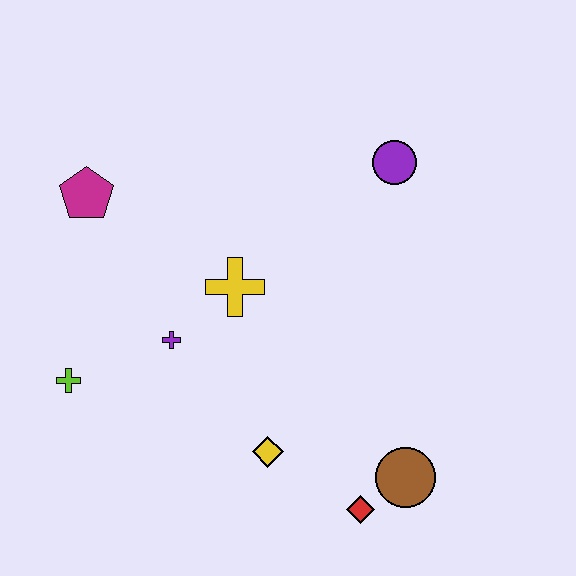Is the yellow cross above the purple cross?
Yes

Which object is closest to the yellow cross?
The purple cross is closest to the yellow cross.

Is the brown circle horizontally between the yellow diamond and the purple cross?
No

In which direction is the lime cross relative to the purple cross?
The lime cross is to the left of the purple cross.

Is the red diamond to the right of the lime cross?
Yes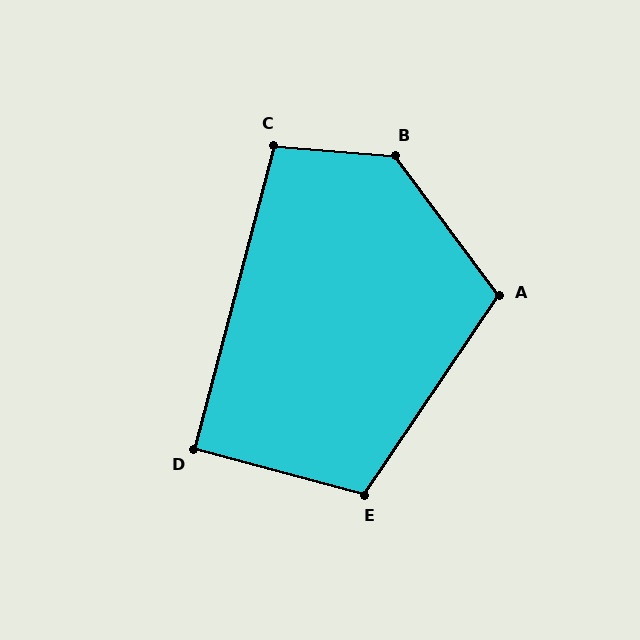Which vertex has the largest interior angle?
B, at approximately 131 degrees.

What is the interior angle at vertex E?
Approximately 109 degrees (obtuse).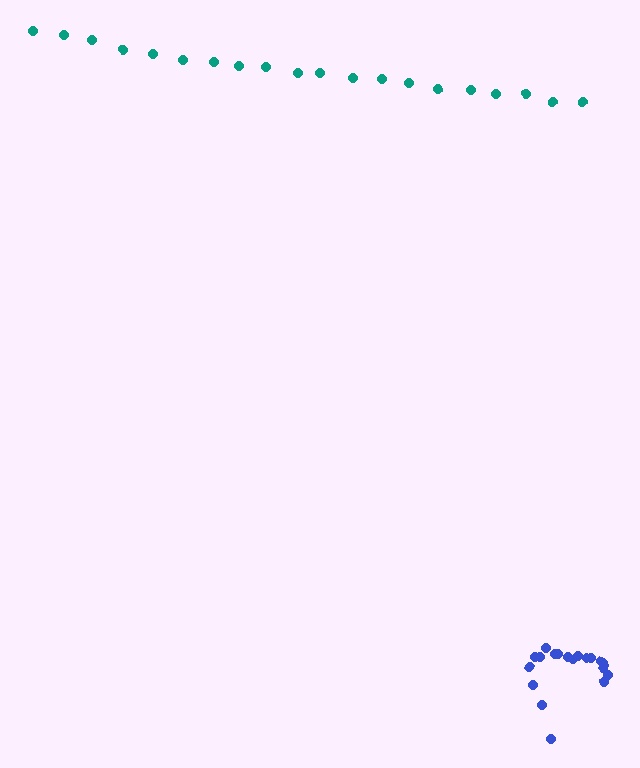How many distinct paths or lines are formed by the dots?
There are 2 distinct paths.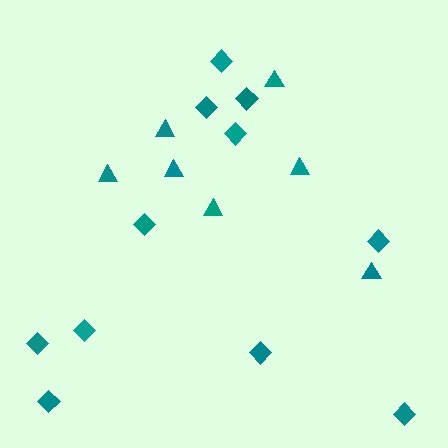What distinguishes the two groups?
There are 2 groups: one group of triangles (7) and one group of diamonds (11).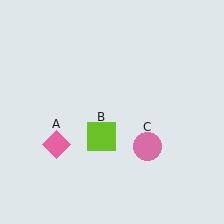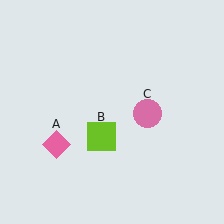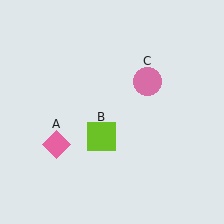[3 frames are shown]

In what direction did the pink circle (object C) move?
The pink circle (object C) moved up.